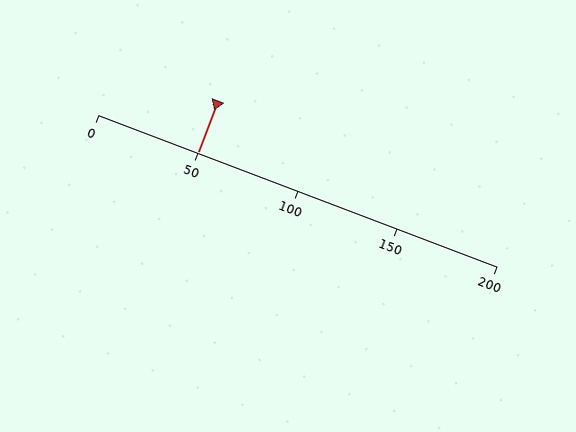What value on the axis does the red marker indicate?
The marker indicates approximately 50.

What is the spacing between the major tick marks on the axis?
The major ticks are spaced 50 apart.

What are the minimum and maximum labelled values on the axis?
The axis runs from 0 to 200.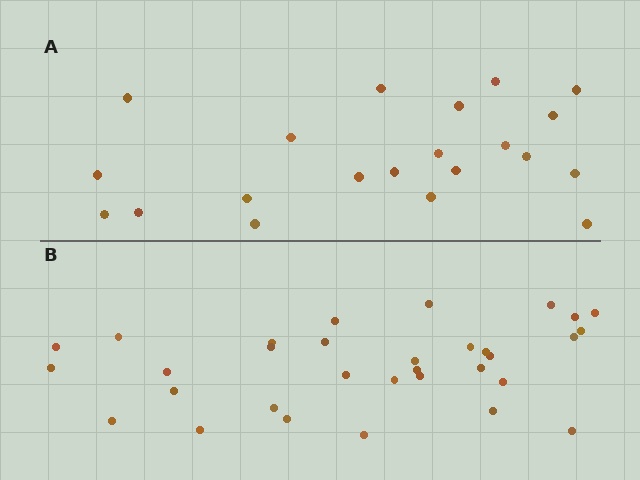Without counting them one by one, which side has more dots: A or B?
Region B (the bottom region) has more dots.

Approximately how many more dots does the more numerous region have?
Region B has roughly 12 or so more dots than region A.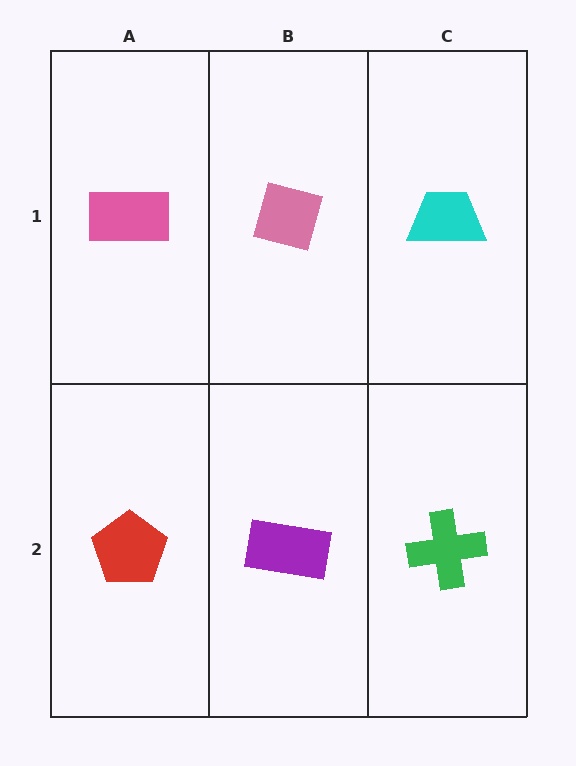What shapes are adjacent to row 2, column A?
A pink rectangle (row 1, column A), a purple rectangle (row 2, column B).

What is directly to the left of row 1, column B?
A pink rectangle.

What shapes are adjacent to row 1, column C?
A green cross (row 2, column C), a pink diamond (row 1, column B).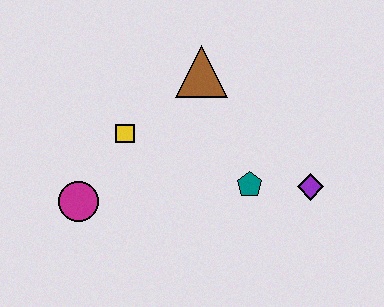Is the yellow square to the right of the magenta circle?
Yes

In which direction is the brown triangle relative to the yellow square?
The brown triangle is to the right of the yellow square.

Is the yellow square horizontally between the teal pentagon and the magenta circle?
Yes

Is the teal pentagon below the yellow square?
Yes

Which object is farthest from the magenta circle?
The purple diamond is farthest from the magenta circle.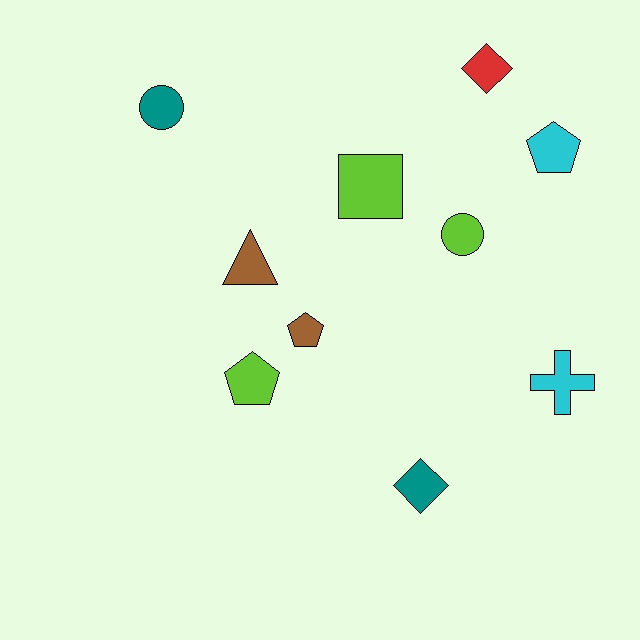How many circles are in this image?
There are 2 circles.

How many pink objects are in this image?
There are no pink objects.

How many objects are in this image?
There are 10 objects.